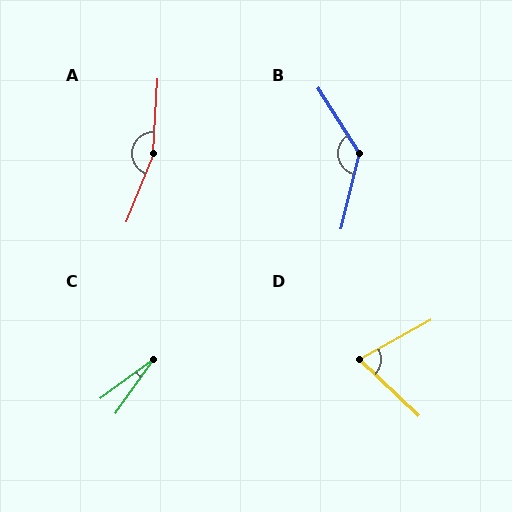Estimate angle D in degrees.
Approximately 73 degrees.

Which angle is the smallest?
C, at approximately 19 degrees.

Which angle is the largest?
A, at approximately 161 degrees.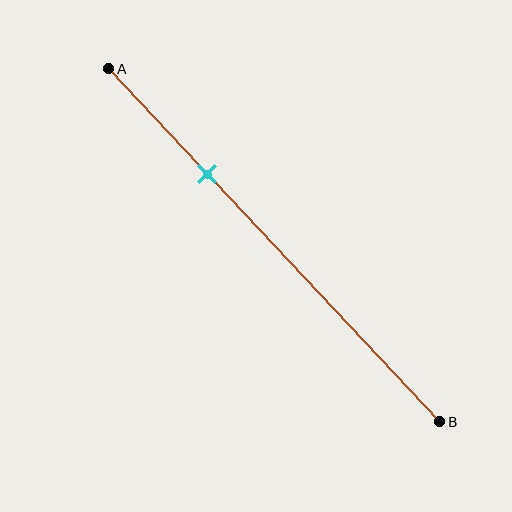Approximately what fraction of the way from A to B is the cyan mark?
The cyan mark is approximately 30% of the way from A to B.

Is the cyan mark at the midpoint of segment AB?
No, the mark is at about 30% from A, not at the 50% midpoint.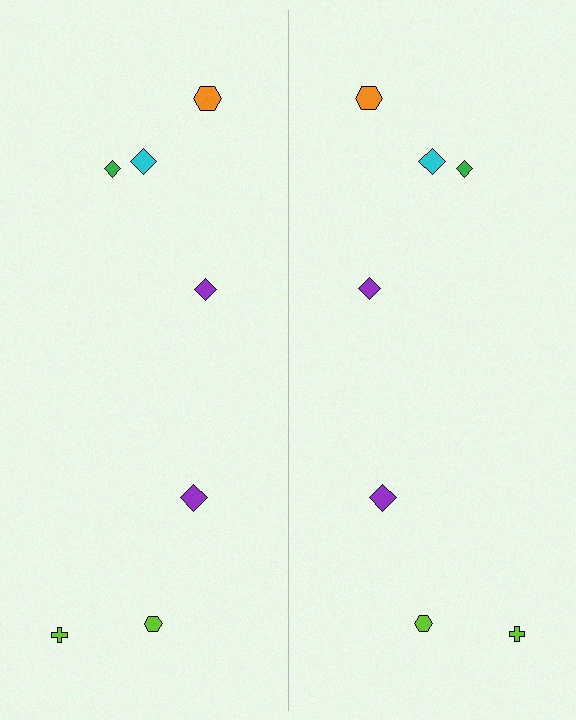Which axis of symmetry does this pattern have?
The pattern has a vertical axis of symmetry running through the center of the image.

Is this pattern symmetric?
Yes, this pattern has bilateral (reflection) symmetry.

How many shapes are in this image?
There are 14 shapes in this image.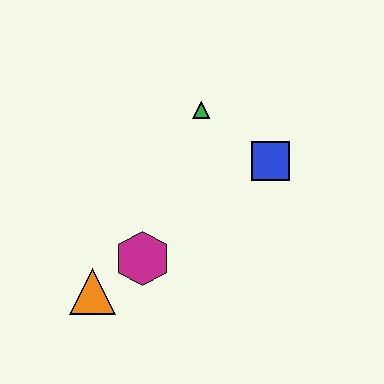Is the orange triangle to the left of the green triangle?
Yes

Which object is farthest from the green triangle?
The orange triangle is farthest from the green triangle.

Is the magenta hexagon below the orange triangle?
No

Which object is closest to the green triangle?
The blue square is closest to the green triangle.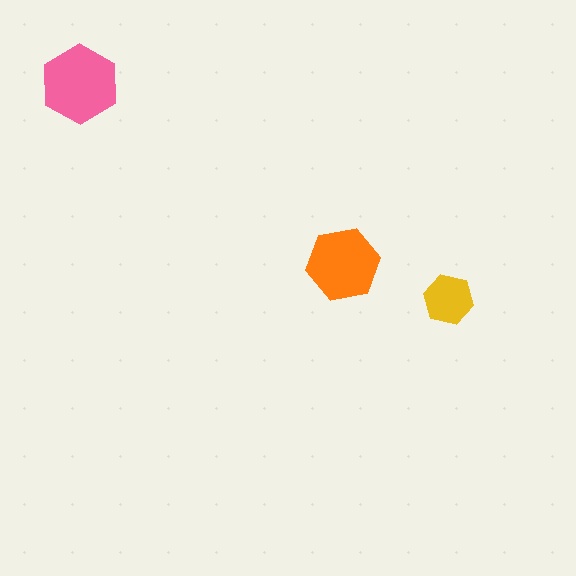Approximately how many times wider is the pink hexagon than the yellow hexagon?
About 1.5 times wider.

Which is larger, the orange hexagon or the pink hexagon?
The pink one.